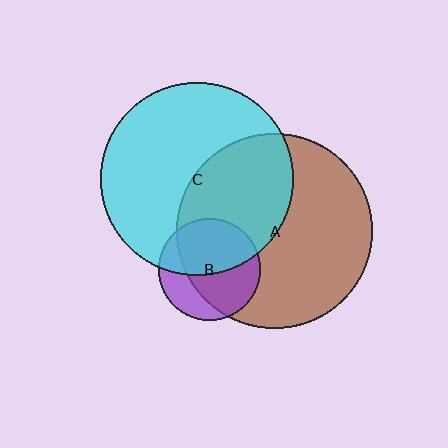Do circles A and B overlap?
Yes.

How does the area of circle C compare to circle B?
Approximately 3.6 times.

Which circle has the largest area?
Circle A (brown).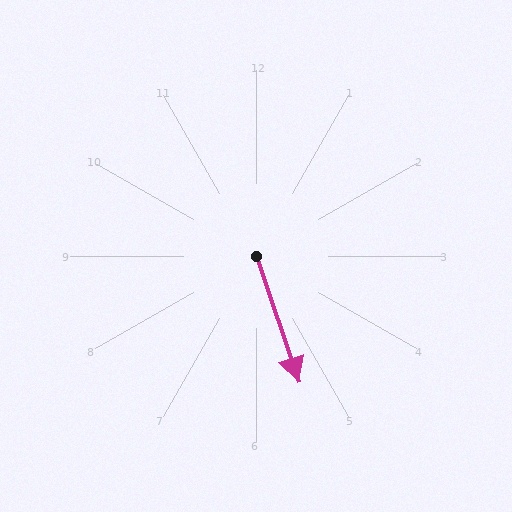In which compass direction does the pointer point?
South.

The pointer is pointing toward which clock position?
Roughly 5 o'clock.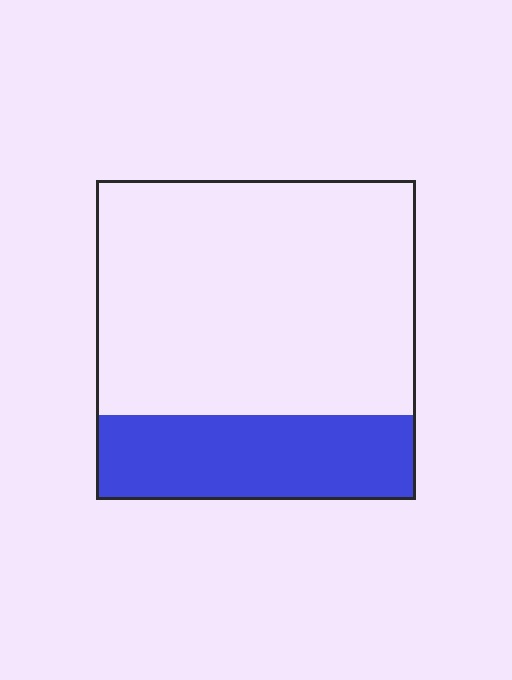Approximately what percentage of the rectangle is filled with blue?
Approximately 25%.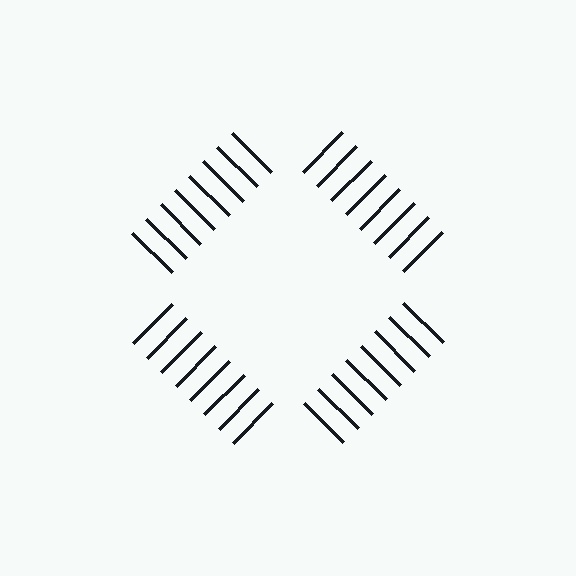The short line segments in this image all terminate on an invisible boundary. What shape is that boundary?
An illusory square — the line segments terminate on its edges but no continuous stroke is drawn.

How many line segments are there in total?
32 — 8 along each of the 4 edges.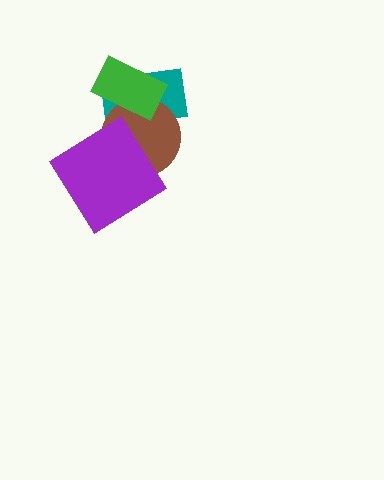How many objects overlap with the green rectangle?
2 objects overlap with the green rectangle.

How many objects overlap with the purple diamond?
1 object overlaps with the purple diamond.